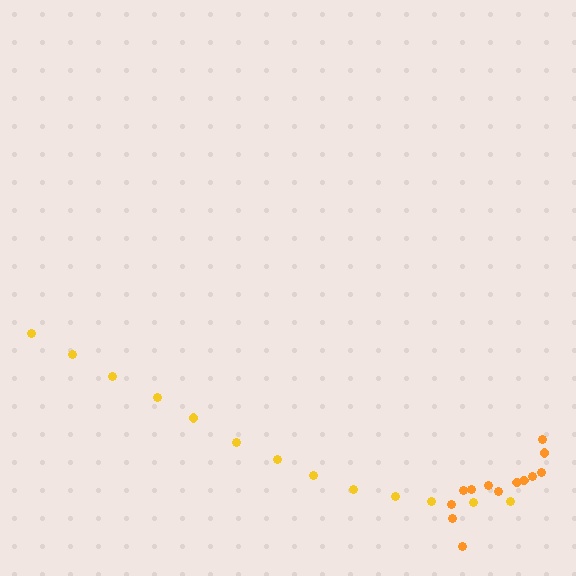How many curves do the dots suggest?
There are 2 distinct paths.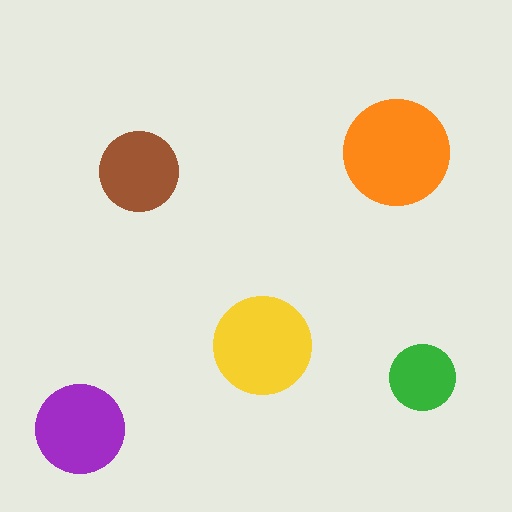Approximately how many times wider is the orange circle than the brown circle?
About 1.5 times wider.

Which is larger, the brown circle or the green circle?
The brown one.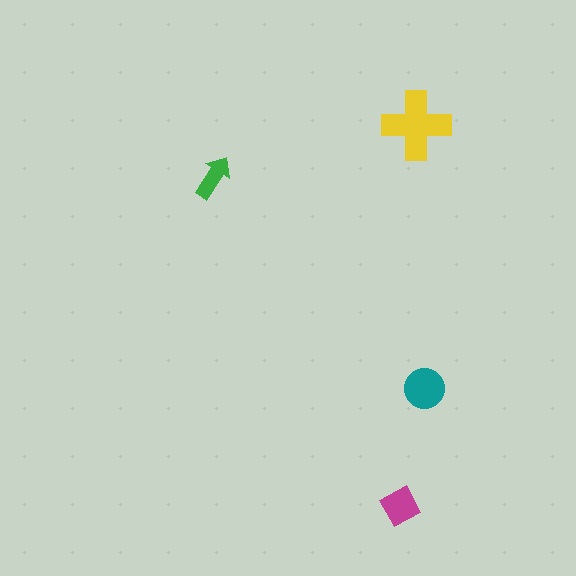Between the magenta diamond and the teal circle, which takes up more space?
The teal circle.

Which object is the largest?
The yellow cross.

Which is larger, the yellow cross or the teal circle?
The yellow cross.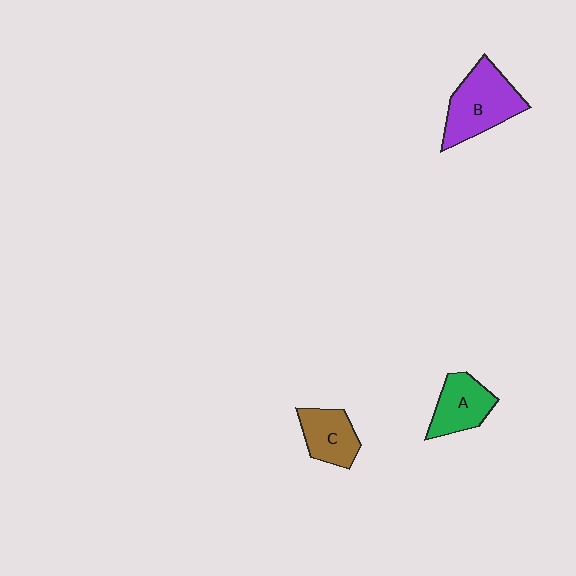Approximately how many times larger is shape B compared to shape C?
Approximately 1.5 times.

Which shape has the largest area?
Shape B (purple).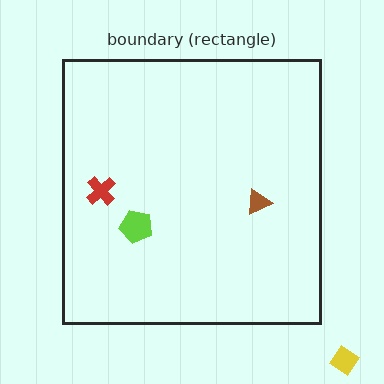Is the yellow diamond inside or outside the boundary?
Outside.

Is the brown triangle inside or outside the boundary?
Inside.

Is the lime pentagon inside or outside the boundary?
Inside.